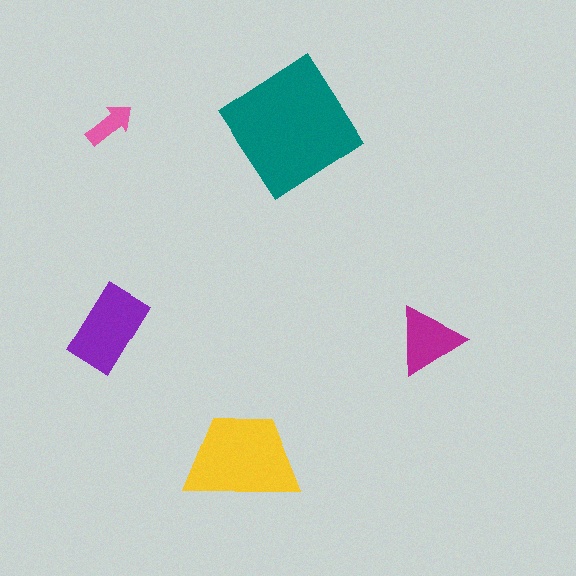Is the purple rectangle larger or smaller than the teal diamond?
Smaller.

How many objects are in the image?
There are 5 objects in the image.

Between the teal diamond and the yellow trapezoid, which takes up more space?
The teal diamond.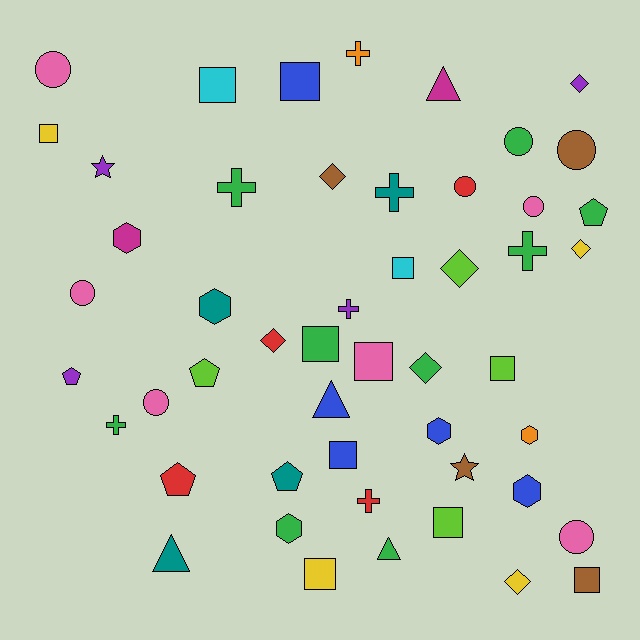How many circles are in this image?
There are 8 circles.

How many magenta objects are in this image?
There are 2 magenta objects.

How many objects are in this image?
There are 50 objects.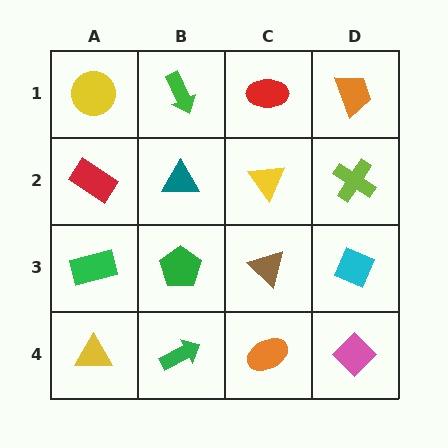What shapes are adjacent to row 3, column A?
A red rectangle (row 2, column A), a yellow triangle (row 4, column A), a green pentagon (row 3, column B).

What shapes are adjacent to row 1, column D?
A lime cross (row 2, column D), a red ellipse (row 1, column C).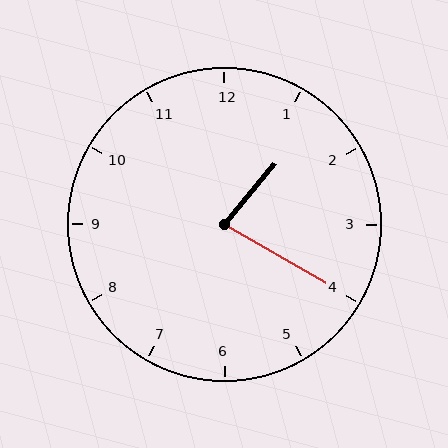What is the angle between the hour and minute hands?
Approximately 80 degrees.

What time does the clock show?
1:20.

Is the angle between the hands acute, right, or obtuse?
It is acute.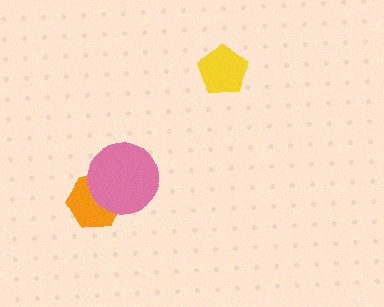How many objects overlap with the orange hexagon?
1 object overlaps with the orange hexagon.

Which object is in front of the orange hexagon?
The pink circle is in front of the orange hexagon.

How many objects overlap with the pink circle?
1 object overlaps with the pink circle.